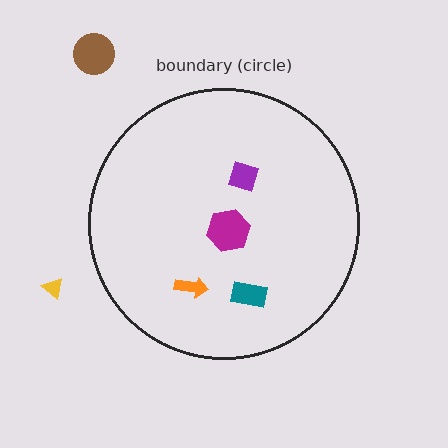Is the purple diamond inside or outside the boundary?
Inside.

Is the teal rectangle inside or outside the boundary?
Inside.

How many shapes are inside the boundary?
4 inside, 2 outside.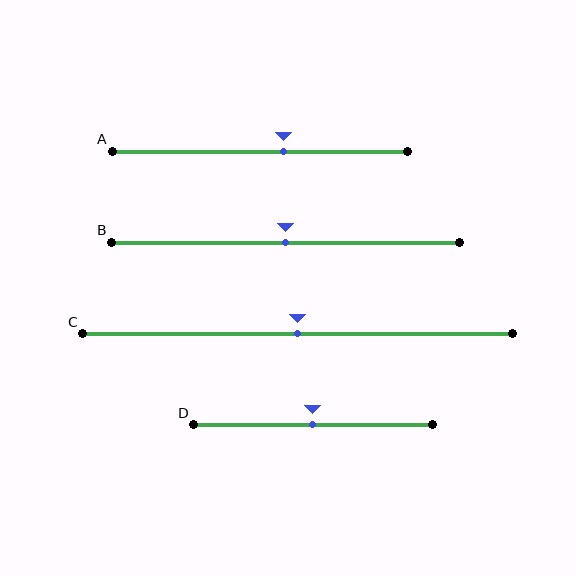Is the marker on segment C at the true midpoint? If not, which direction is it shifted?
Yes, the marker on segment C is at the true midpoint.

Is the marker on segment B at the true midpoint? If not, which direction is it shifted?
Yes, the marker on segment B is at the true midpoint.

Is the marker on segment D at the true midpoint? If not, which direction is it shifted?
Yes, the marker on segment D is at the true midpoint.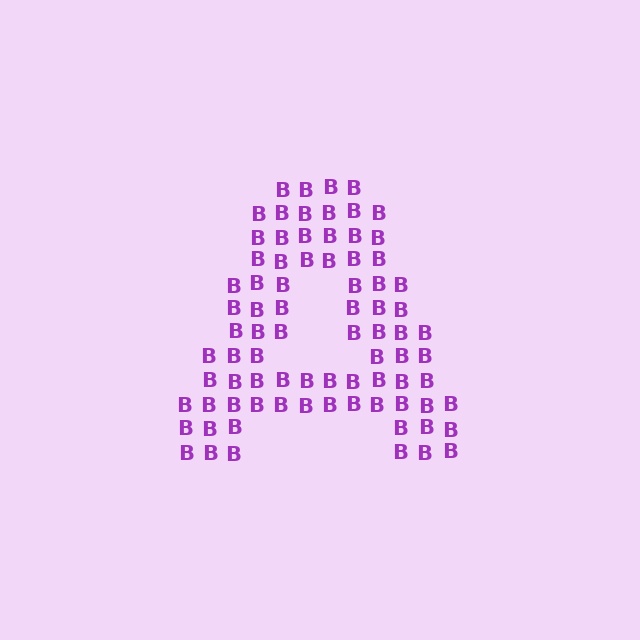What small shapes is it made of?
It is made of small letter B's.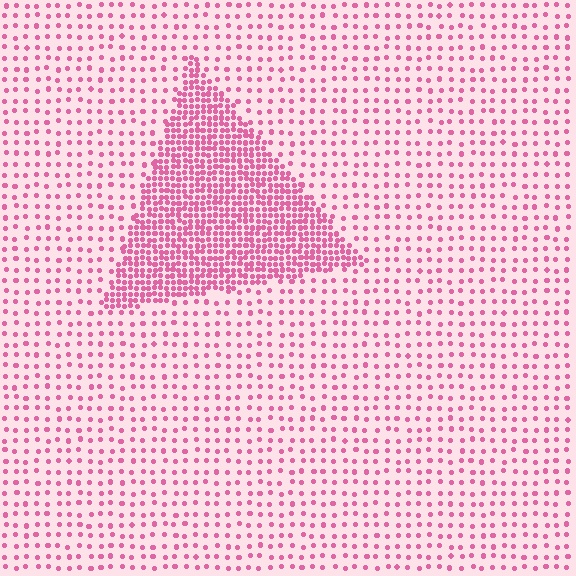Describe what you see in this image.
The image contains small pink elements arranged at two different densities. A triangle-shaped region is visible where the elements are more densely packed than the surrounding area.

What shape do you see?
I see a triangle.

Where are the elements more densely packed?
The elements are more densely packed inside the triangle boundary.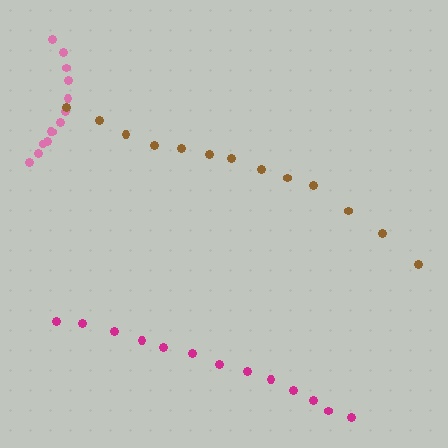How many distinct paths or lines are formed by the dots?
There are 3 distinct paths.